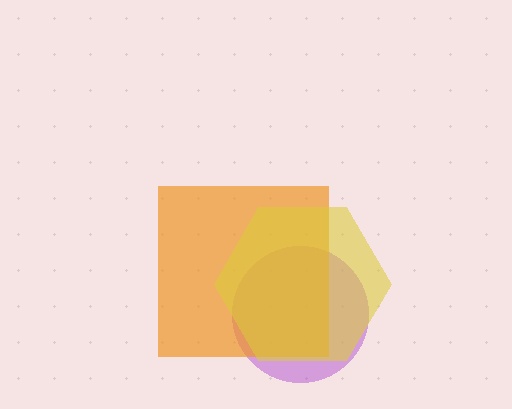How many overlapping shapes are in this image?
There are 3 overlapping shapes in the image.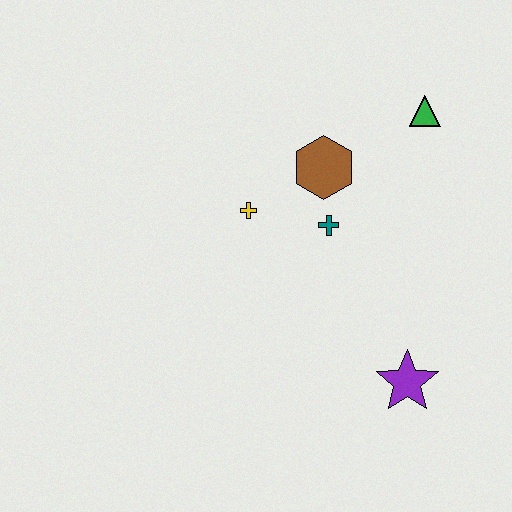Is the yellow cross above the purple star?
Yes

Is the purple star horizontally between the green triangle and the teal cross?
Yes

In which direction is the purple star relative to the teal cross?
The purple star is below the teal cross.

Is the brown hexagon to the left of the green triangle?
Yes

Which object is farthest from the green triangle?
The purple star is farthest from the green triangle.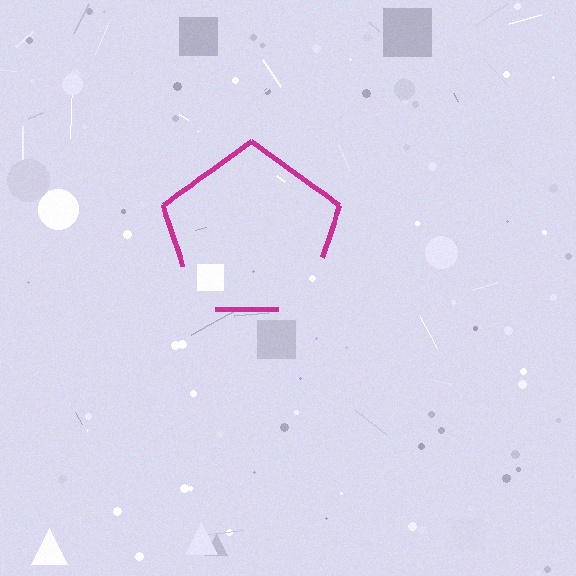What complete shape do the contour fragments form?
The contour fragments form a pentagon.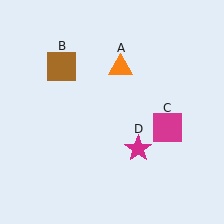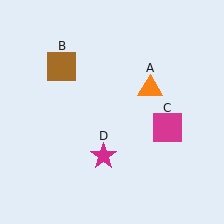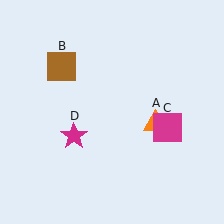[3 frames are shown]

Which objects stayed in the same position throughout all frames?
Brown square (object B) and magenta square (object C) remained stationary.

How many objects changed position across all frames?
2 objects changed position: orange triangle (object A), magenta star (object D).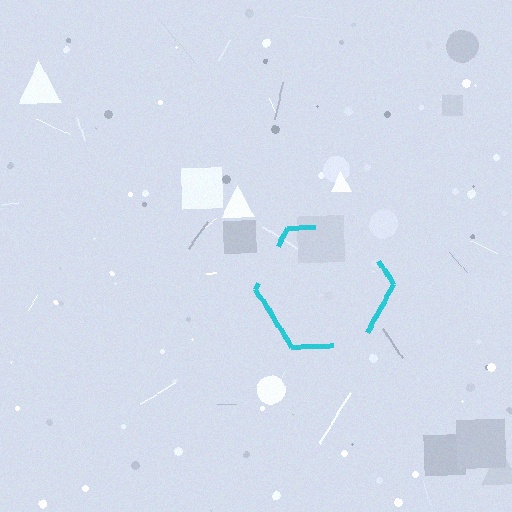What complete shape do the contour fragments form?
The contour fragments form a hexagon.